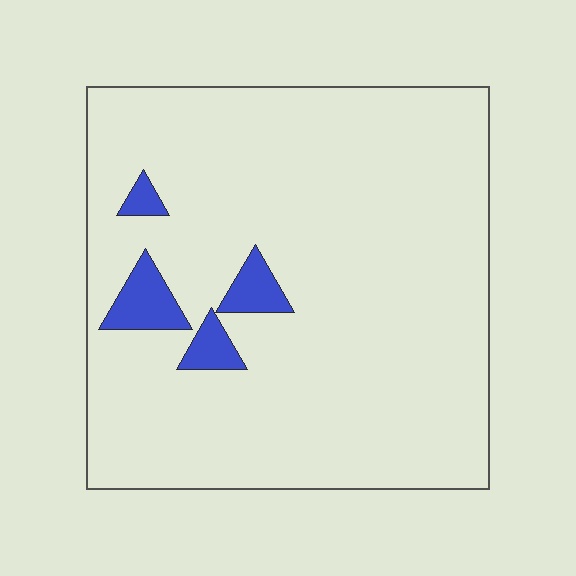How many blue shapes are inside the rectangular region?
4.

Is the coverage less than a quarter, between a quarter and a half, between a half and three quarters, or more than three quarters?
Less than a quarter.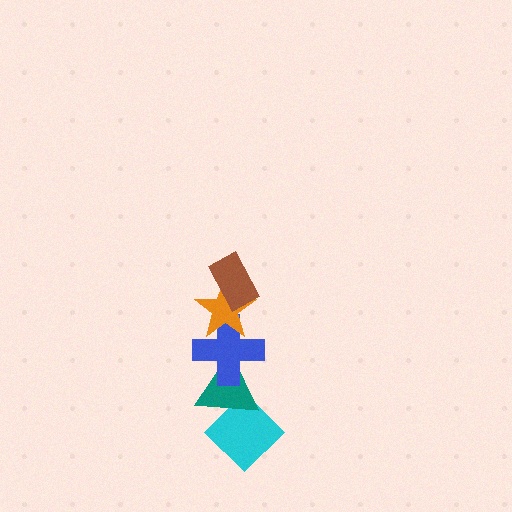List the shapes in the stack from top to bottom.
From top to bottom: the brown rectangle, the orange star, the blue cross, the teal triangle, the cyan diamond.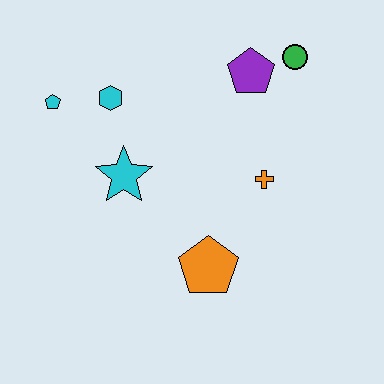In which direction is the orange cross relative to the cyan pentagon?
The orange cross is to the right of the cyan pentagon.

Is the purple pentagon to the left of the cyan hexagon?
No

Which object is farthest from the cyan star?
The green circle is farthest from the cyan star.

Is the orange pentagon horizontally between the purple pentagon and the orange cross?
No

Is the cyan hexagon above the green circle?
No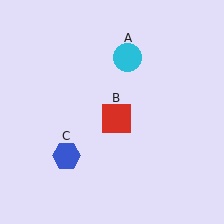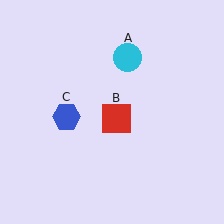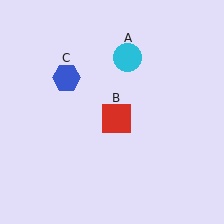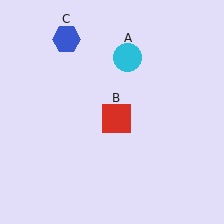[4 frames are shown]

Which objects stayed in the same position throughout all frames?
Cyan circle (object A) and red square (object B) remained stationary.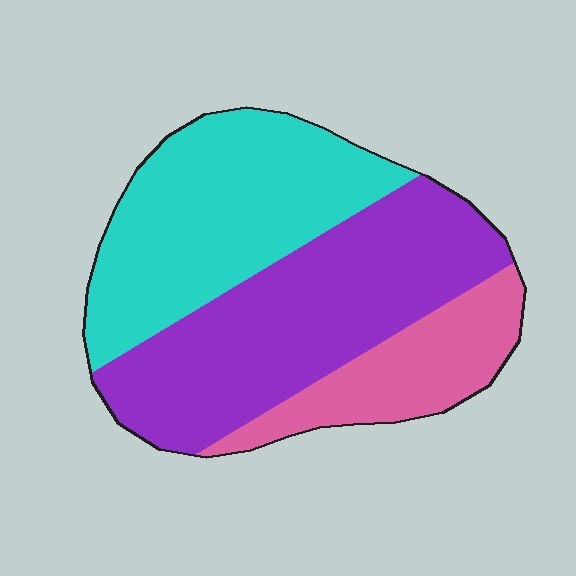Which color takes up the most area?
Purple, at roughly 45%.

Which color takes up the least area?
Pink, at roughly 20%.